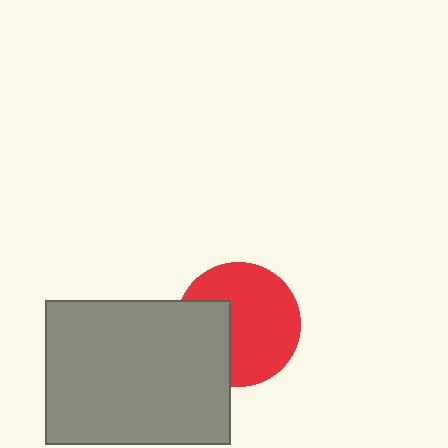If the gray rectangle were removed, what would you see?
You would see the complete red circle.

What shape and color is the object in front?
The object in front is a gray rectangle.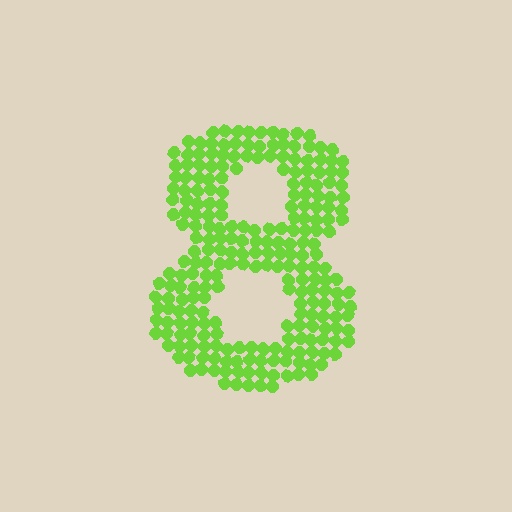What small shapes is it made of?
It is made of small circles.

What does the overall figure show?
The overall figure shows the digit 8.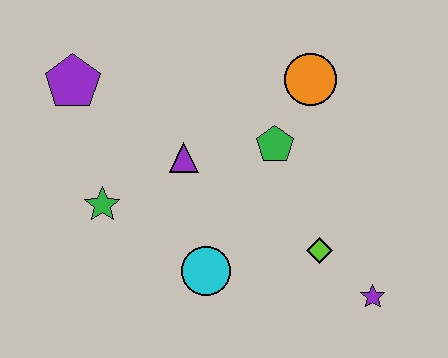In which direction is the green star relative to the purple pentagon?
The green star is below the purple pentagon.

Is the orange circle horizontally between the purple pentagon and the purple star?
Yes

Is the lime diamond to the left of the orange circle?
No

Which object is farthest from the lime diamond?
The purple pentagon is farthest from the lime diamond.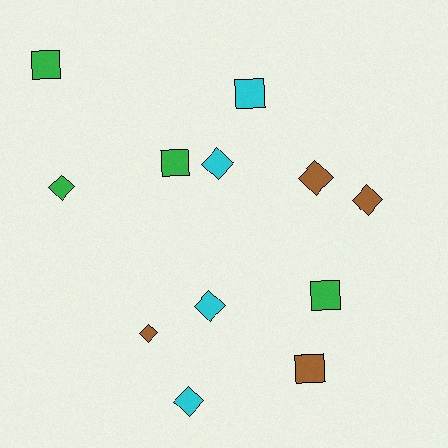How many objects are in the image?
There are 12 objects.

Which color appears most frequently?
Green, with 4 objects.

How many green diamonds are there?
There is 1 green diamond.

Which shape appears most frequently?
Diamond, with 7 objects.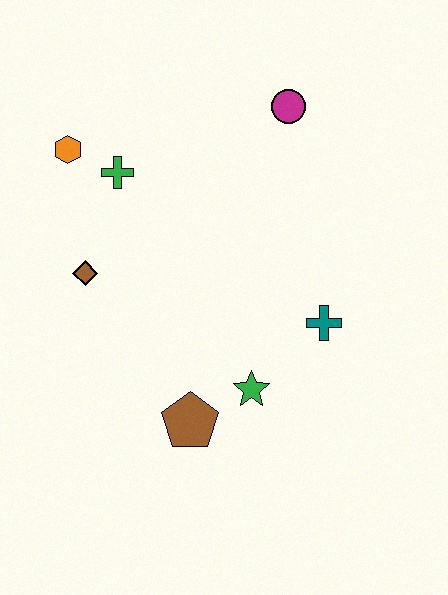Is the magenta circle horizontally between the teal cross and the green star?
Yes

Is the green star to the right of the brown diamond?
Yes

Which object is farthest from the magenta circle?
The brown pentagon is farthest from the magenta circle.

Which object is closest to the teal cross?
The green star is closest to the teal cross.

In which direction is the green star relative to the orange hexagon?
The green star is below the orange hexagon.